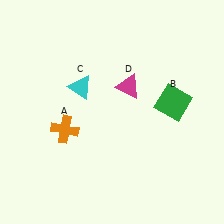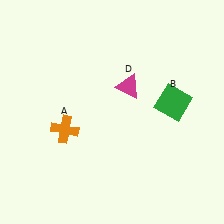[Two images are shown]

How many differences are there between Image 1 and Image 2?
There is 1 difference between the two images.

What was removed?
The cyan triangle (C) was removed in Image 2.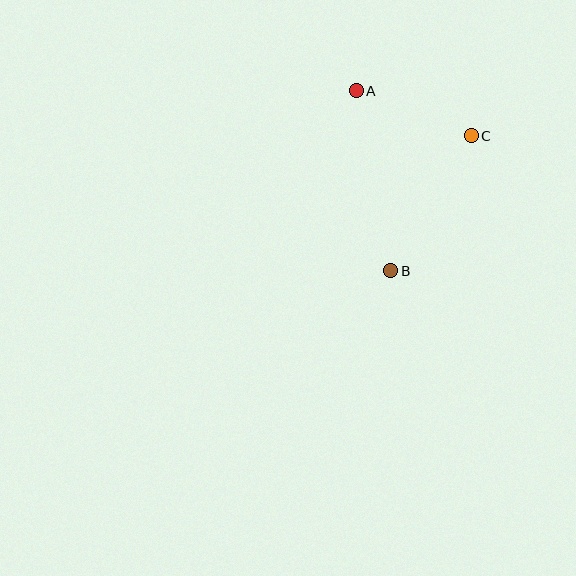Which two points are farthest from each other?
Points A and B are farthest from each other.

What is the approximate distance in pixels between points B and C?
The distance between B and C is approximately 157 pixels.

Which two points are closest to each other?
Points A and C are closest to each other.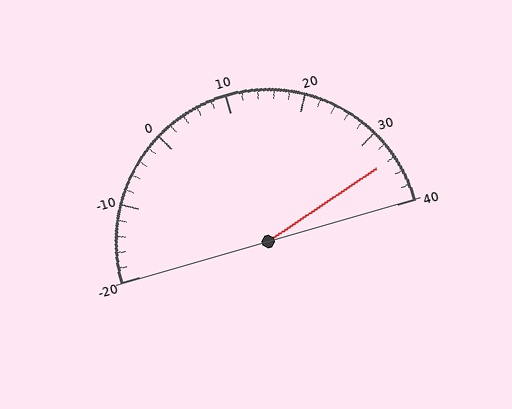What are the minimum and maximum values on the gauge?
The gauge ranges from -20 to 40.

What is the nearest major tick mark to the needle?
The nearest major tick mark is 30.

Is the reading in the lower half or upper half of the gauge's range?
The reading is in the upper half of the range (-20 to 40).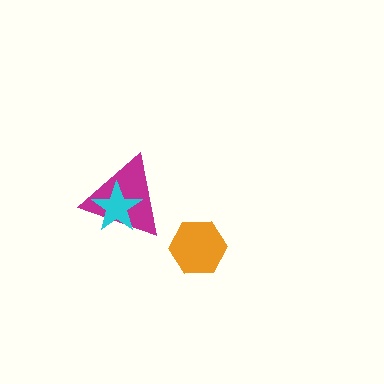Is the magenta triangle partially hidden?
Yes, it is partially covered by another shape.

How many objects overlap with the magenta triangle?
1 object overlaps with the magenta triangle.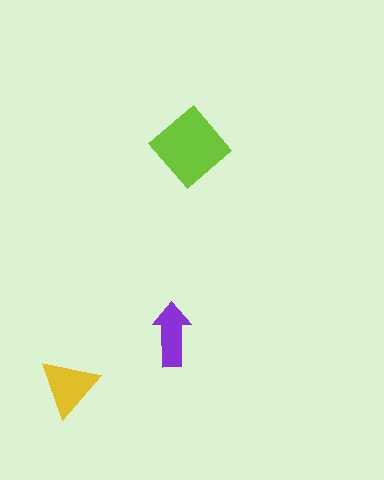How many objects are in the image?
There are 3 objects in the image.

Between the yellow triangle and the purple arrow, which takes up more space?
The yellow triangle.